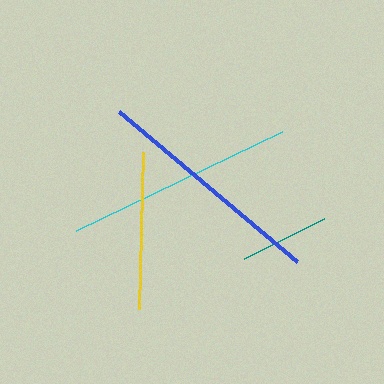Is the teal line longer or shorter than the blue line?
The blue line is longer than the teal line.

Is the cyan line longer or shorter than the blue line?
The blue line is longer than the cyan line.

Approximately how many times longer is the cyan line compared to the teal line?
The cyan line is approximately 2.6 times the length of the teal line.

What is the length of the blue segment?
The blue segment is approximately 233 pixels long.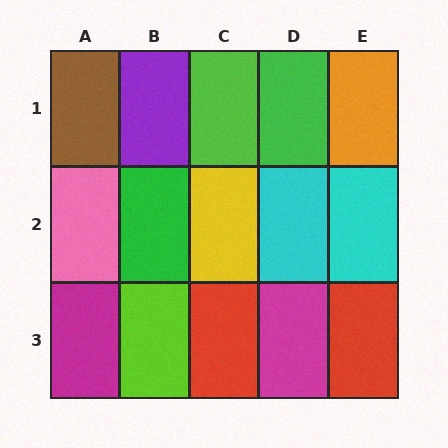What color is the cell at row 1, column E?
Orange.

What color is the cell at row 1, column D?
Green.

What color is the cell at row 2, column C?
Yellow.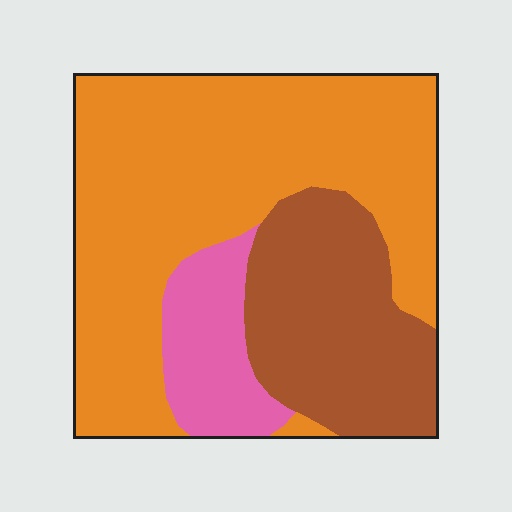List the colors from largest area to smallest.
From largest to smallest: orange, brown, pink.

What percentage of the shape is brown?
Brown covers roughly 25% of the shape.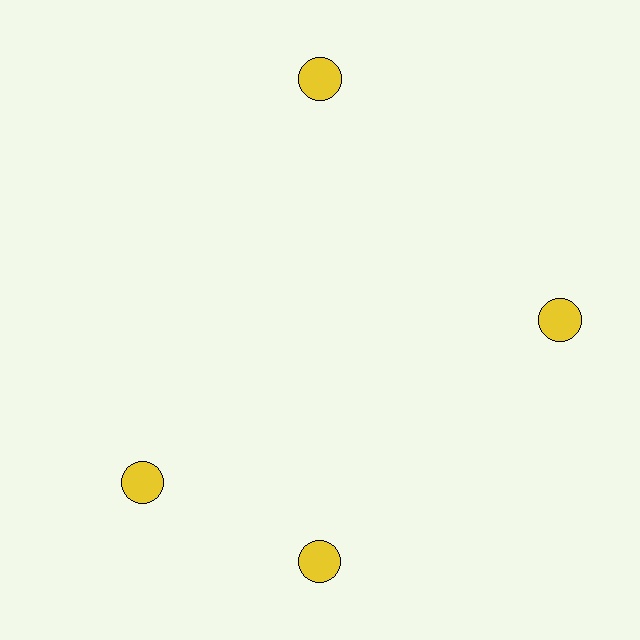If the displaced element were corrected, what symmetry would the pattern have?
It would have 4-fold rotational symmetry — the pattern would map onto itself every 90 degrees.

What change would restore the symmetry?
The symmetry would be restored by rotating it back into even spacing with its neighbors so that all 4 circles sit at equal angles and equal distance from the center.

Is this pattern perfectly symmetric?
No. The 4 yellow circles are arranged in a ring, but one element near the 9 o'clock position is rotated out of alignment along the ring, breaking the 4-fold rotational symmetry.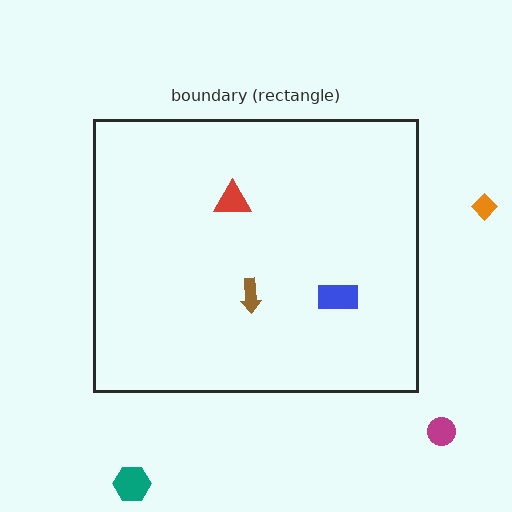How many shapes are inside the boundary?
3 inside, 3 outside.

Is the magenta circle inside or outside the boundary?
Outside.